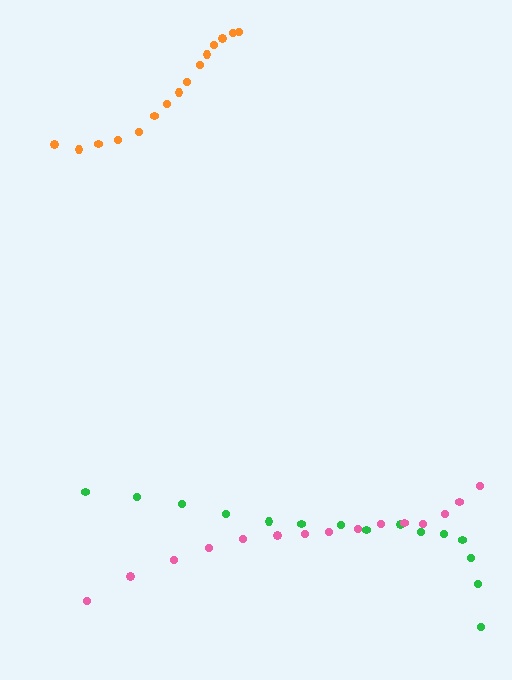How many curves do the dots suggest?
There are 3 distinct paths.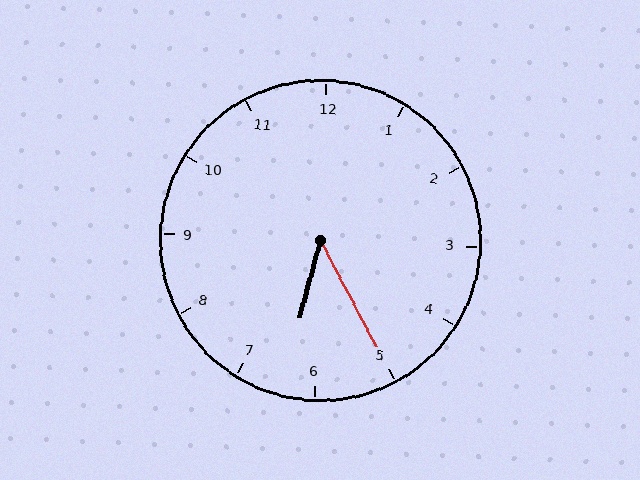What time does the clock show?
6:25.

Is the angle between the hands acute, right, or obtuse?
It is acute.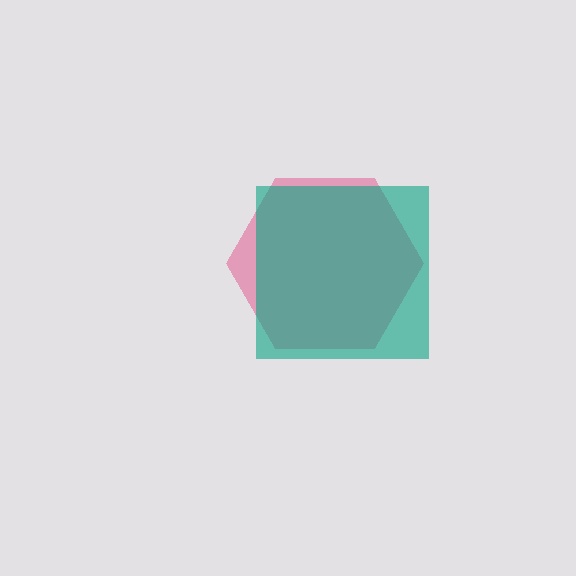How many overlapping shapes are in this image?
There are 2 overlapping shapes in the image.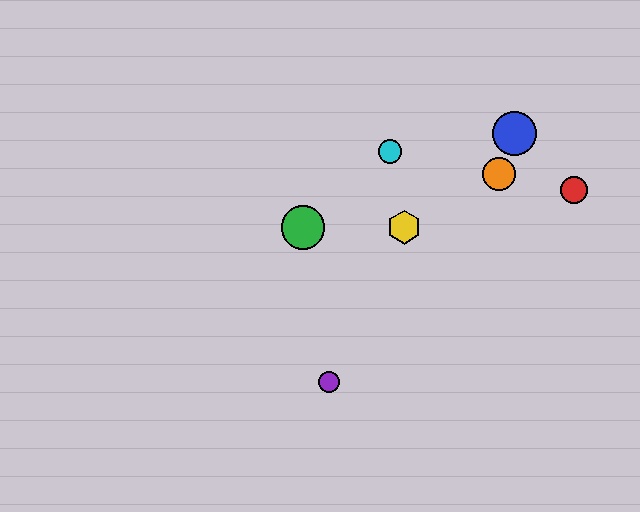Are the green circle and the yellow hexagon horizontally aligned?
Yes, both are at y≈227.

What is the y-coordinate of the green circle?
The green circle is at y≈227.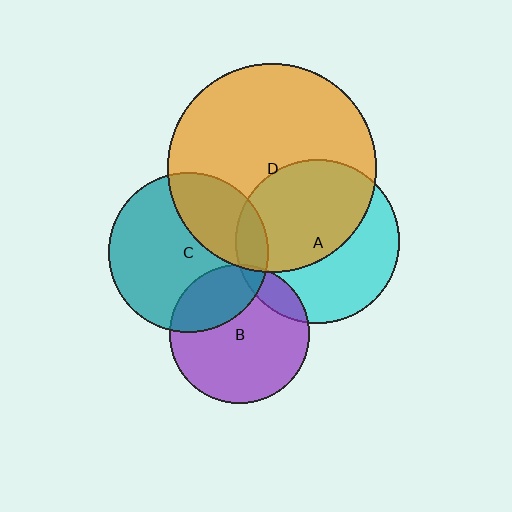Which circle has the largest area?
Circle D (orange).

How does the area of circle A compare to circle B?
Approximately 1.4 times.